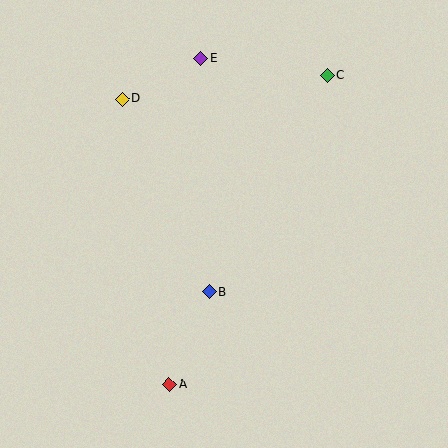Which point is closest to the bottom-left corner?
Point A is closest to the bottom-left corner.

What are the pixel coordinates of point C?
Point C is at (327, 76).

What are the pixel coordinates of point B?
Point B is at (210, 292).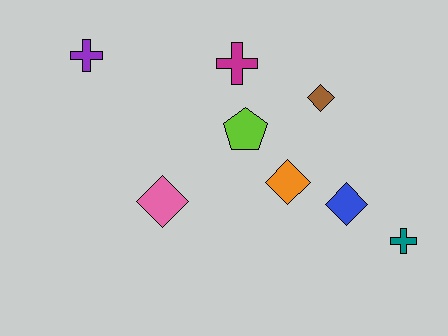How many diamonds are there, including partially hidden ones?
There are 4 diamonds.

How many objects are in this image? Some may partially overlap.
There are 8 objects.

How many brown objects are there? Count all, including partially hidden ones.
There is 1 brown object.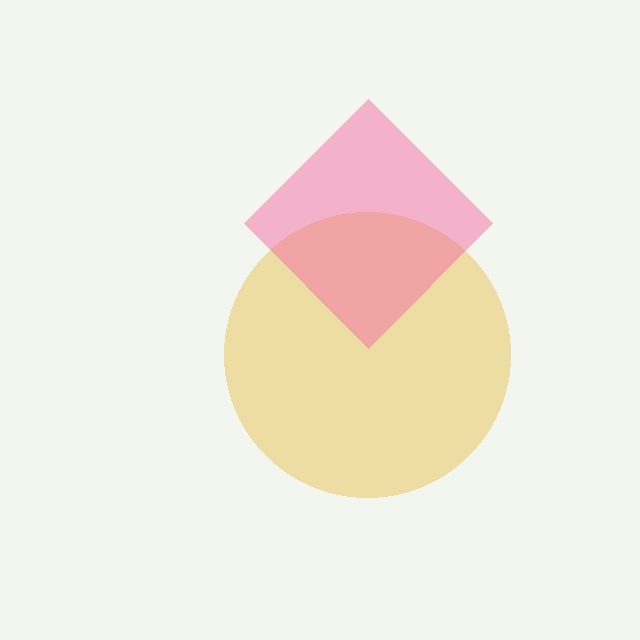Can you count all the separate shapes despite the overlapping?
Yes, there are 2 separate shapes.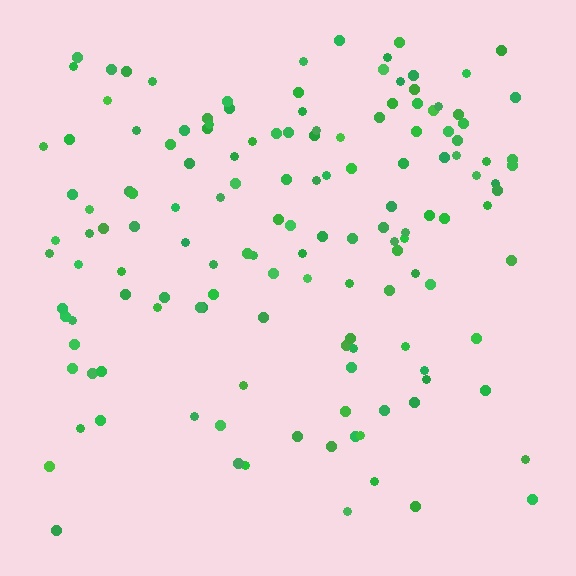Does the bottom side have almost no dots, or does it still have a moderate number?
Still a moderate number, just noticeably fewer than the top.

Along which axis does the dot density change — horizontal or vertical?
Vertical.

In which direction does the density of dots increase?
From bottom to top, with the top side densest.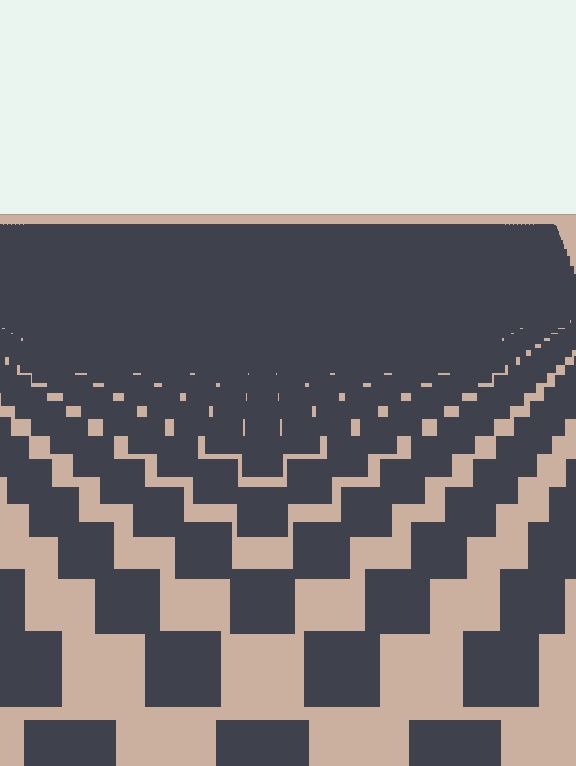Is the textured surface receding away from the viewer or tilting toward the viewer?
The surface is receding away from the viewer. Texture elements get smaller and denser toward the top.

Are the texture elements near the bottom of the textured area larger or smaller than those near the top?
Larger. Near the bottom, elements are closer to the viewer and appear at a bigger on-screen size.